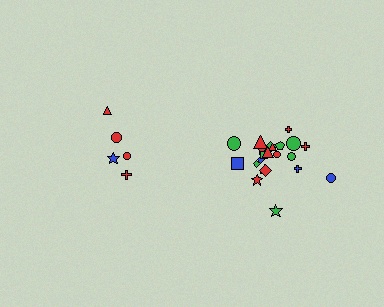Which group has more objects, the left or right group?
The right group.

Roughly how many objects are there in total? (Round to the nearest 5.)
Roughly 25 objects in total.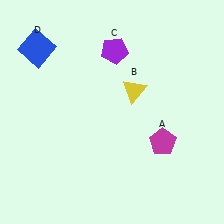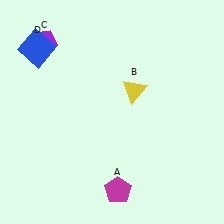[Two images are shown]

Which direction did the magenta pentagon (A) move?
The magenta pentagon (A) moved down.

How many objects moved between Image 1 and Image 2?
2 objects moved between the two images.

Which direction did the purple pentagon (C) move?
The purple pentagon (C) moved left.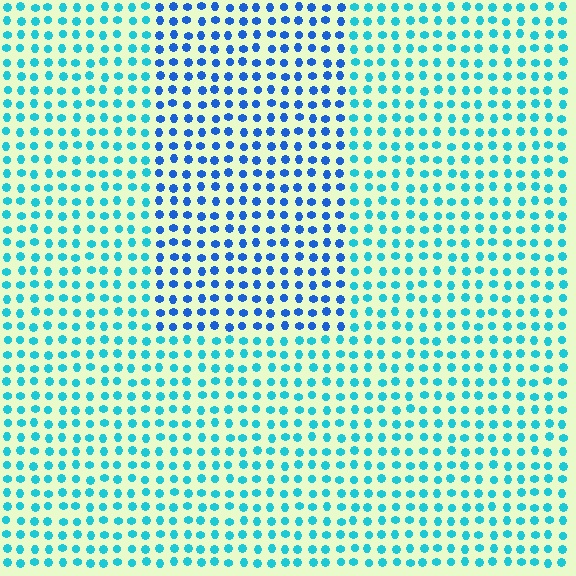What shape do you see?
I see a rectangle.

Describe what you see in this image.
The image is filled with small cyan elements in a uniform arrangement. A rectangle-shaped region is visible where the elements are tinted to a slightly different hue, forming a subtle color boundary.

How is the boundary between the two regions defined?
The boundary is defined purely by a slight shift in hue (about 34 degrees). Spacing, size, and orientation are identical on both sides.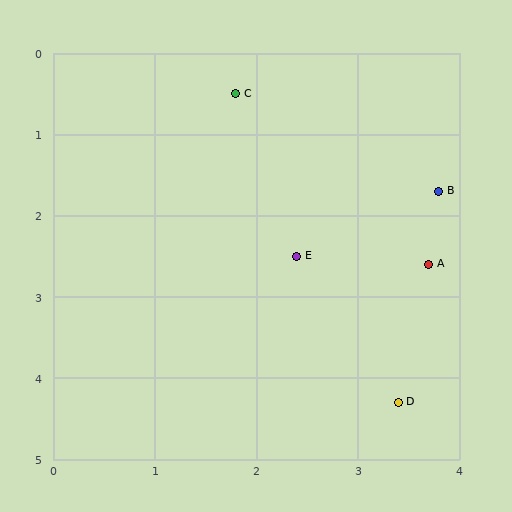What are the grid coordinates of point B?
Point B is at approximately (3.8, 1.7).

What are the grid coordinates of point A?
Point A is at approximately (3.7, 2.6).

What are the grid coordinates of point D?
Point D is at approximately (3.4, 4.3).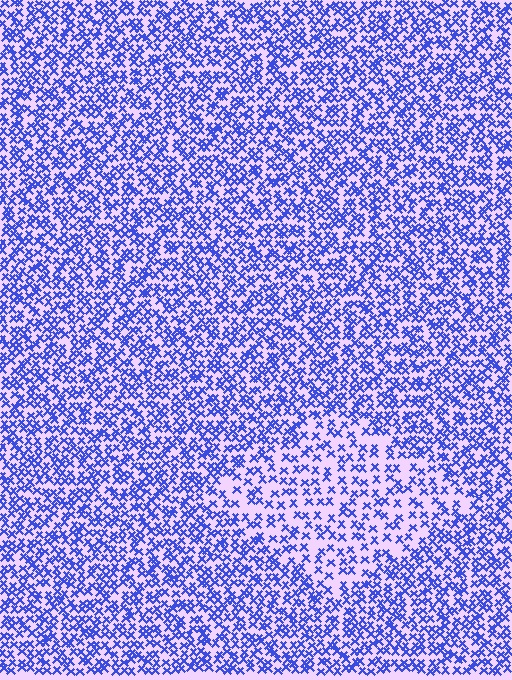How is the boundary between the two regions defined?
The boundary is defined by a change in element density (approximately 1.8x ratio). All elements are the same color, size, and shape.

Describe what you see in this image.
The image contains small blue elements arranged at two different densities. A diamond-shaped region is visible where the elements are less densely packed than the surrounding area.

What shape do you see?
I see a diamond.